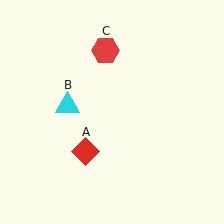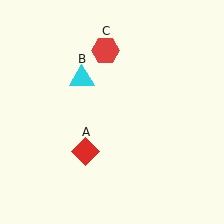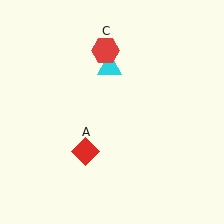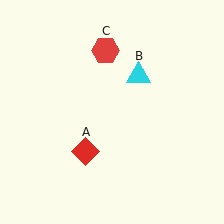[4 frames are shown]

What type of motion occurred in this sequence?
The cyan triangle (object B) rotated clockwise around the center of the scene.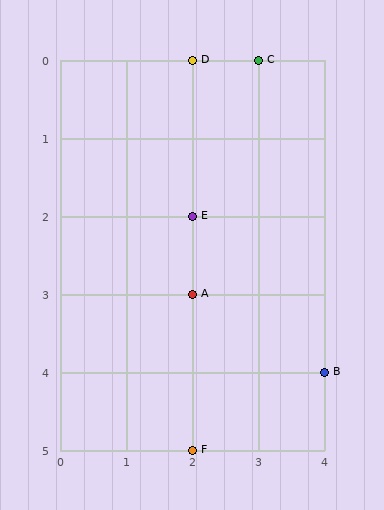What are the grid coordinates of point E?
Point E is at grid coordinates (2, 2).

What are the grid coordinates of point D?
Point D is at grid coordinates (2, 0).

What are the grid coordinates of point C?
Point C is at grid coordinates (3, 0).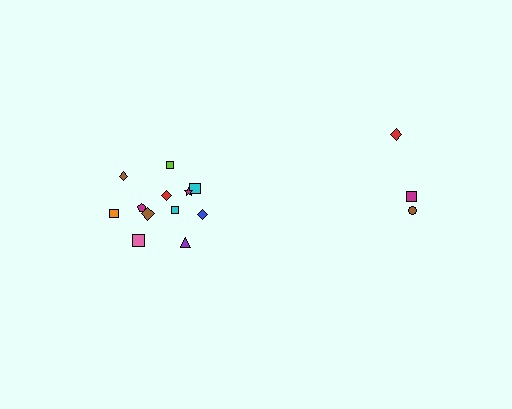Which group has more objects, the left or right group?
The left group.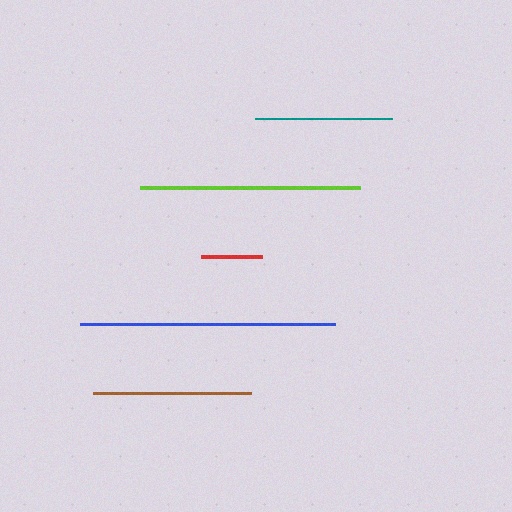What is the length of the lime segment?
The lime segment is approximately 220 pixels long.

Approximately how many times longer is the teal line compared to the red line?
The teal line is approximately 2.3 times the length of the red line.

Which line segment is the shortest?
The red line is the shortest at approximately 61 pixels.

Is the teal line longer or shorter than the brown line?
The brown line is longer than the teal line.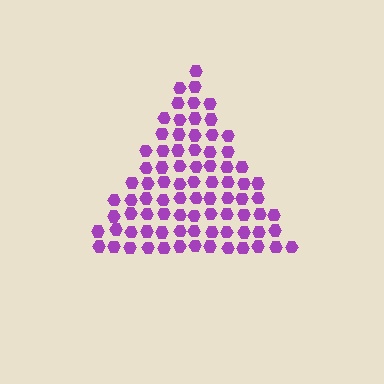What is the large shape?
The large shape is a triangle.